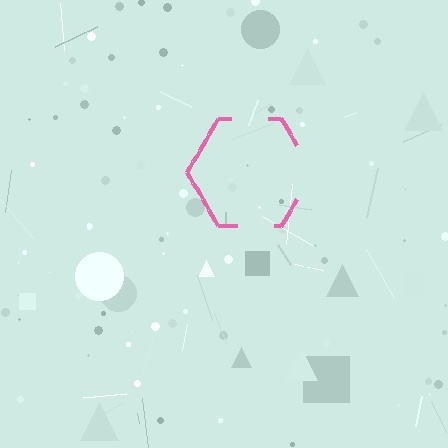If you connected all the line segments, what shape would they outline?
They would outline a hexagon.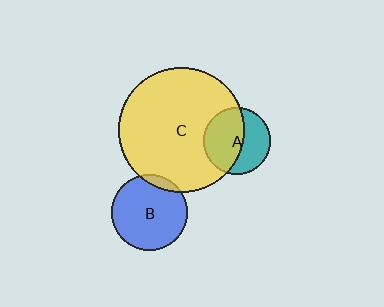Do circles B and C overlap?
Yes.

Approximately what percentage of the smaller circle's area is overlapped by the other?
Approximately 10%.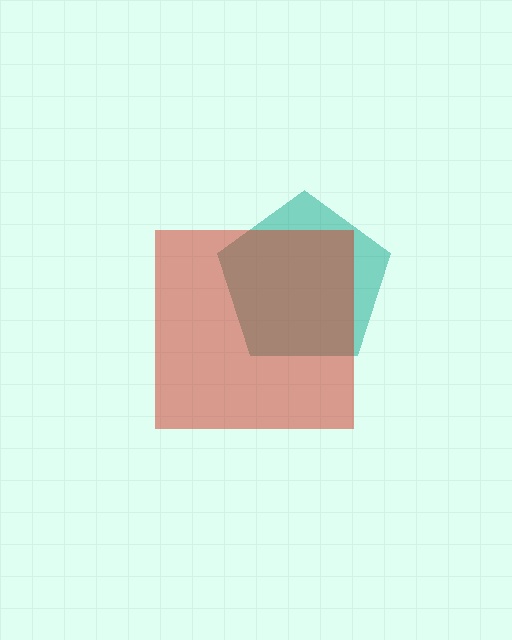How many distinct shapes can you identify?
There are 2 distinct shapes: a teal pentagon, a red square.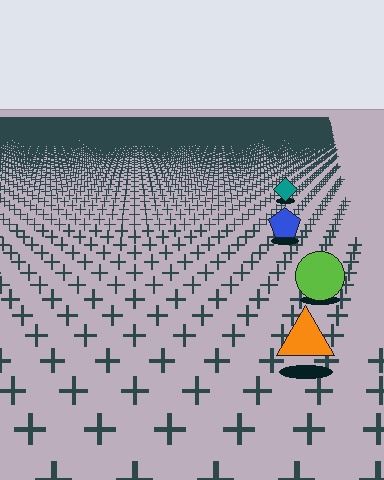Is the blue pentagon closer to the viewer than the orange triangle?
No. The orange triangle is closer — you can tell from the texture gradient: the ground texture is coarser near it.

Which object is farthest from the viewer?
The teal diamond is farthest from the viewer. It appears smaller and the ground texture around it is denser.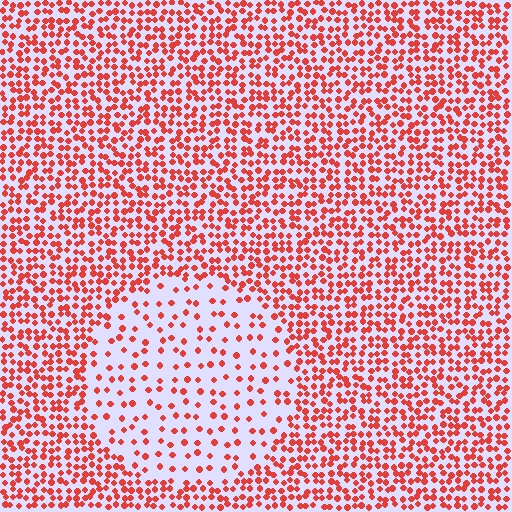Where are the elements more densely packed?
The elements are more densely packed outside the circle boundary.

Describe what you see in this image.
The image contains small red elements arranged at two different densities. A circle-shaped region is visible where the elements are less densely packed than the surrounding area.